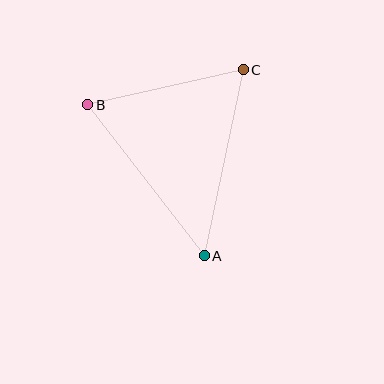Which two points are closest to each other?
Points B and C are closest to each other.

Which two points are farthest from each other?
Points A and B are farthest from each other.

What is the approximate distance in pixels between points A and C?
The distance between A and C is approximately 190 pixels.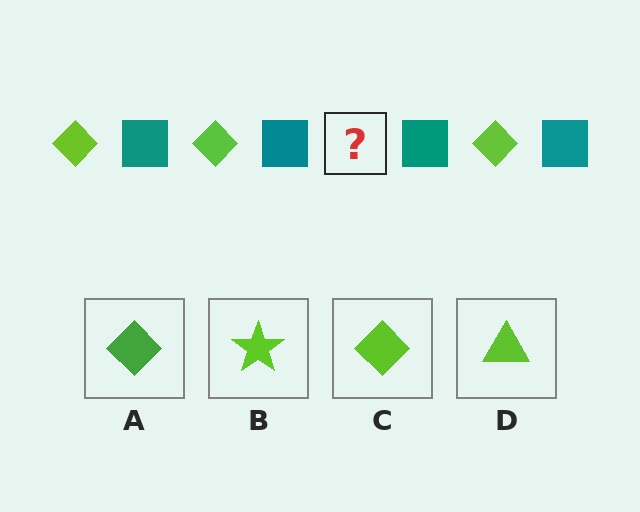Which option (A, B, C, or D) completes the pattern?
C.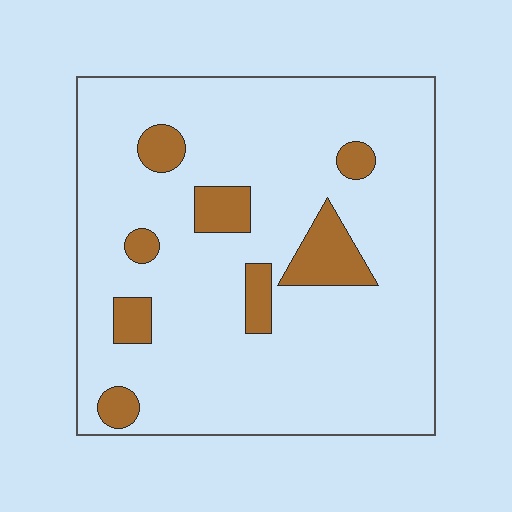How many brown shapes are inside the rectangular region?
8.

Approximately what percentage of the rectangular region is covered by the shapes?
Approximately 15%.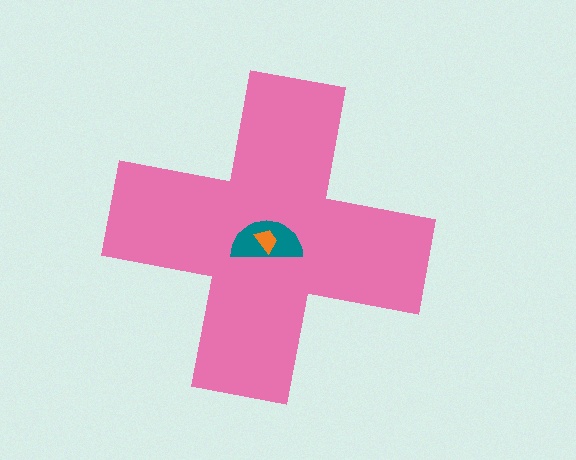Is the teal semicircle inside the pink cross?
Yes.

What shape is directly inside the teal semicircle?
The orange trapezoid.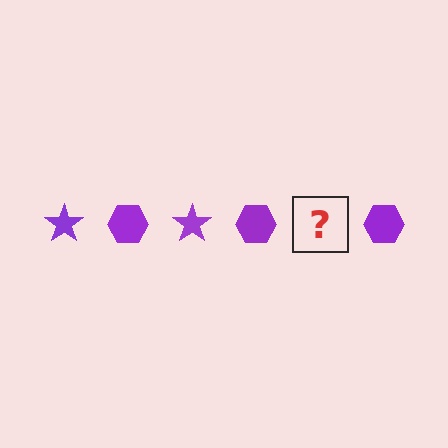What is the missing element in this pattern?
The missing element is a purple star.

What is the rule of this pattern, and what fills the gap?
The rule is that the pattern cycles through star, hexagon shapes in purple. The gap should be filled with a purple star.